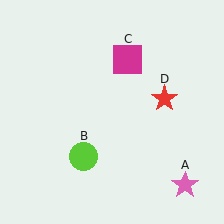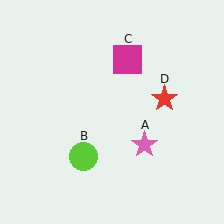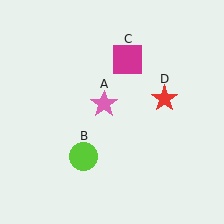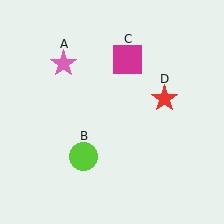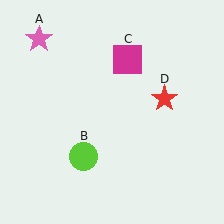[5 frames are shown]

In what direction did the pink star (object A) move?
The pink star (object A) moved up and to the left.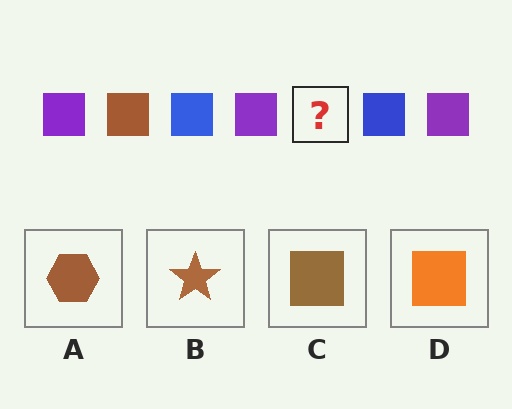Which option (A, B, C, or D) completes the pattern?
C.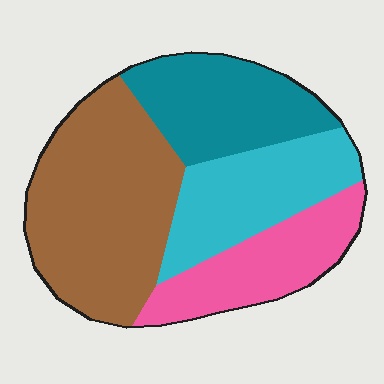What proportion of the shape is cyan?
Cyan covers 21% of the shape.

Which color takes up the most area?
Brown, at roughly 40%.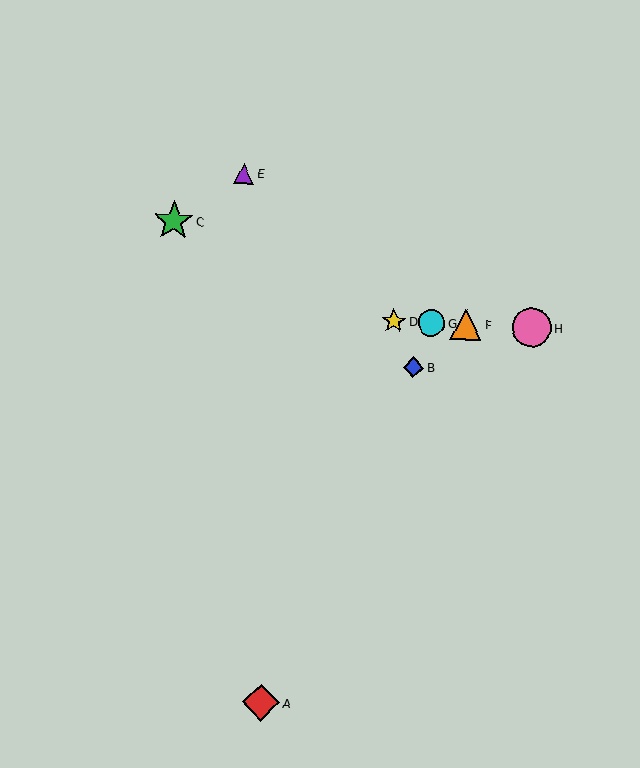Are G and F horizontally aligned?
Yes, both are at y≈323.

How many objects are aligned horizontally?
4 objects (D, F, G, H) are aligned horizontally.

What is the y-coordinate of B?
Object B is at y≈368.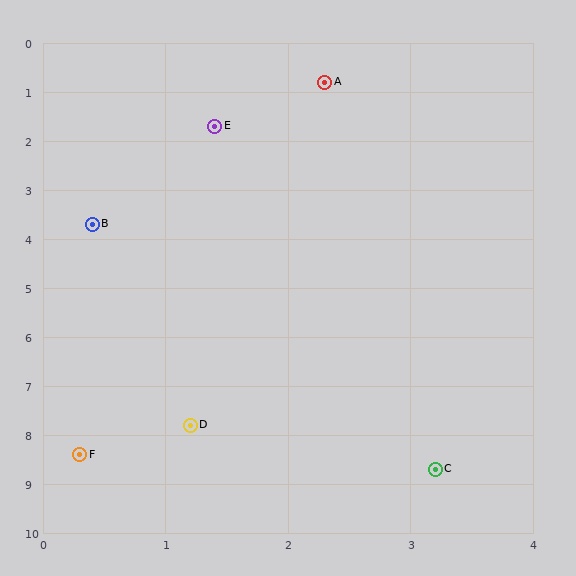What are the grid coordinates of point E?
Point E is at approximately (1.4, 1.7).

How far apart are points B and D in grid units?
Points B and D are about 4.2 grid units apart.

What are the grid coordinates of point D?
Point D is at approximately (1.2, 7.8).